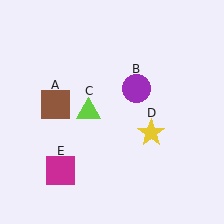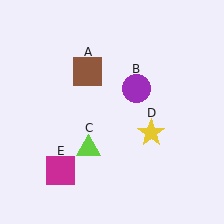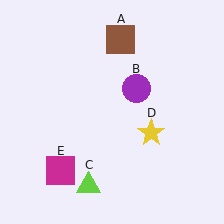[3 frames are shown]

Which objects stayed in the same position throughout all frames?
Purple circle (object B) and yellow star (object D) and magenta square (object E) remained stationary.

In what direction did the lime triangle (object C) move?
The lime triangle (object C) moved down.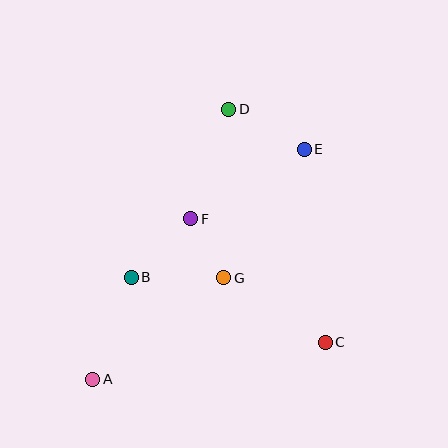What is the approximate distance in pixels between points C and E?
The distance between C and E is approximately 194 pixels.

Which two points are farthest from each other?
Points A and E are farthest from each other.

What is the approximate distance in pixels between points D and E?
The distance between D and E is approximately 85 pixels.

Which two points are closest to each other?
Points F and G are closest to each other.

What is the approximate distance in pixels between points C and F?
The distance between C and F is approximately 182 pixels.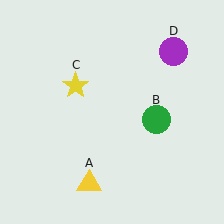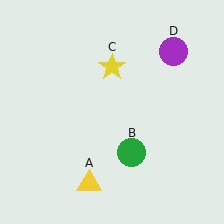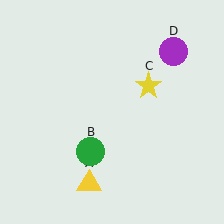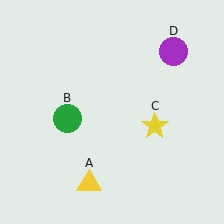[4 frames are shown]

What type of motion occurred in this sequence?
The green circle (object B), yellow star (object C) rotated clockwise around the center of the scene.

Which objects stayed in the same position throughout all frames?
Yellow triangle (object A) and purple circle (object D) remained stationary.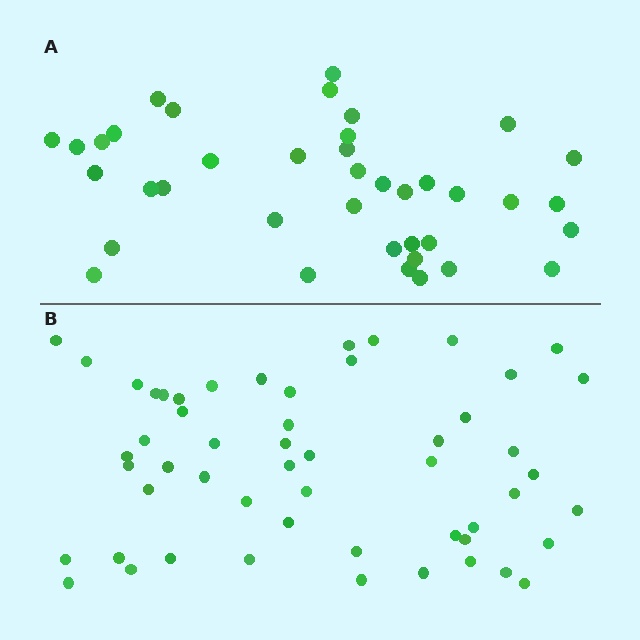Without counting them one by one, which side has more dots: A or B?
Region B (the bottom region) has more dots.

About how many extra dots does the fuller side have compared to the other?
Region B has approximately 15 more dots than region A.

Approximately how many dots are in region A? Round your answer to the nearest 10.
About 40 dots. (The exact count is 39, which rounds to 40.)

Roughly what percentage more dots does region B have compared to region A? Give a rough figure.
About 40% more.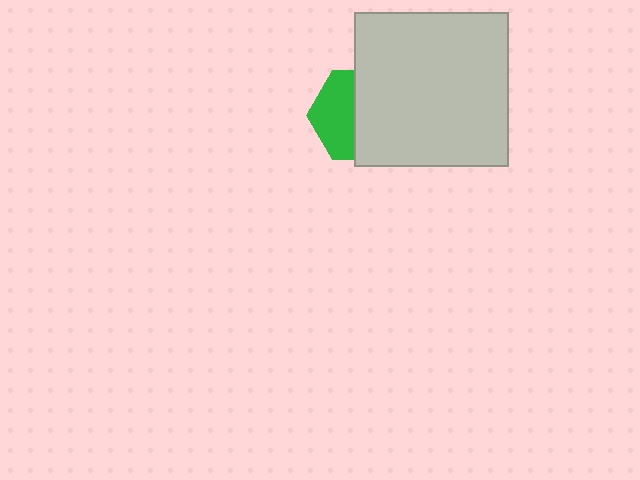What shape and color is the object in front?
The object in front is a light gray square.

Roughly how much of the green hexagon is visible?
A small part of it is visible (roughly 44%).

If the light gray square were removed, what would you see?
You would see the complete green hexagon.